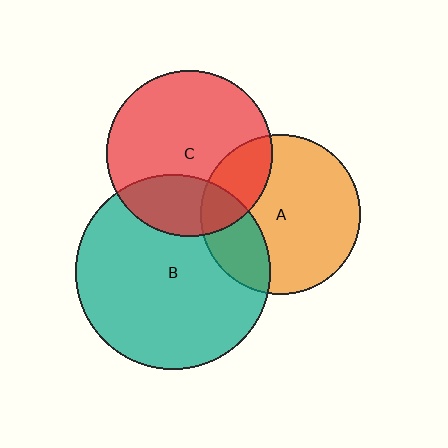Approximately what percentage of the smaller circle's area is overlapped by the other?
Approximately 25%.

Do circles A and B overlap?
Yes.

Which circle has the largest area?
Circle B (teal).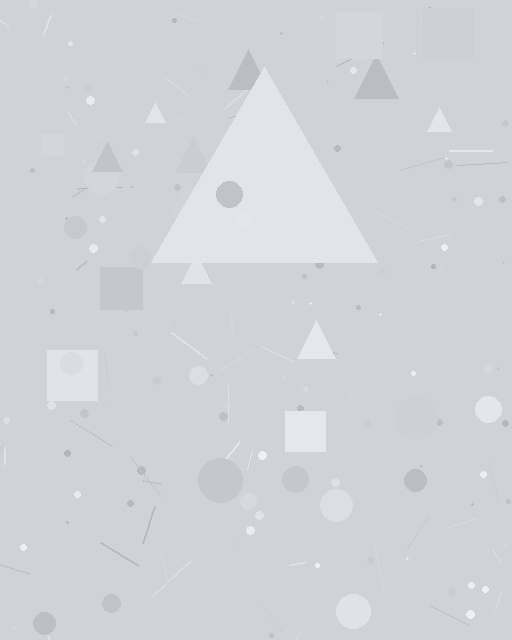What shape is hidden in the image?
A triangle is hidden in the image.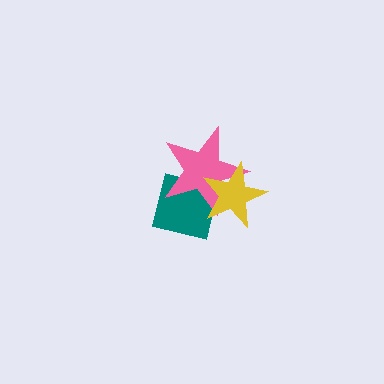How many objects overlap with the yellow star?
2 objects overlap with the yellow star.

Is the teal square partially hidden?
Yes, it is partially covered by another shape.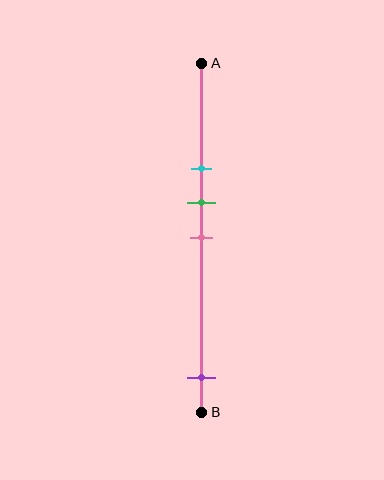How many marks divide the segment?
There are 4 marks dividing the segment.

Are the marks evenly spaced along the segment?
No, the marks are not evenly spaced.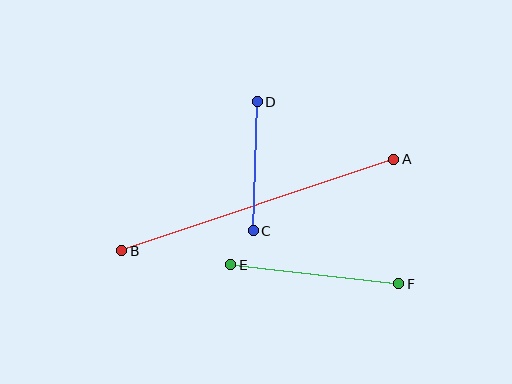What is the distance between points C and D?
The distance is approximately 129 pixels.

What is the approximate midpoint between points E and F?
The midpoint is at approximately (315, 274) pixels.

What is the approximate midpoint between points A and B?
The midpoint is at approximately (258, 205) pixels.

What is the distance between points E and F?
The distance is approximately 169 pixels.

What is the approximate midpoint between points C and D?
The midpoint is at approximately (255, 166) pixels.